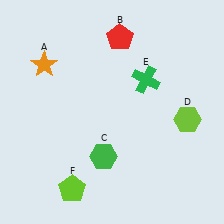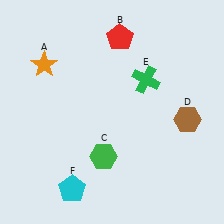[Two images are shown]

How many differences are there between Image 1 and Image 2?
There are 2 differences between the two images.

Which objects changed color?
D changed from lime to brown. F changed from lime to cyan.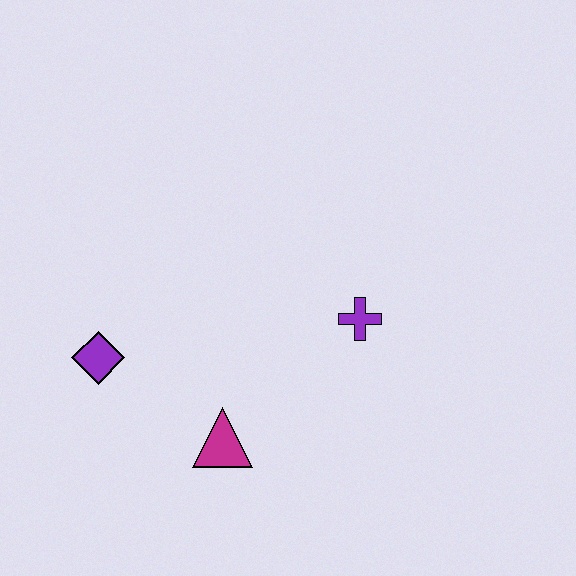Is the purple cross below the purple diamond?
No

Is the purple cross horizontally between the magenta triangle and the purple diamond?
No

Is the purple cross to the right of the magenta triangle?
Yes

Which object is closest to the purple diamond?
The magenta triangle is closest to the purple diamond.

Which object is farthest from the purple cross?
The purple diamond is farthest from the purple cross.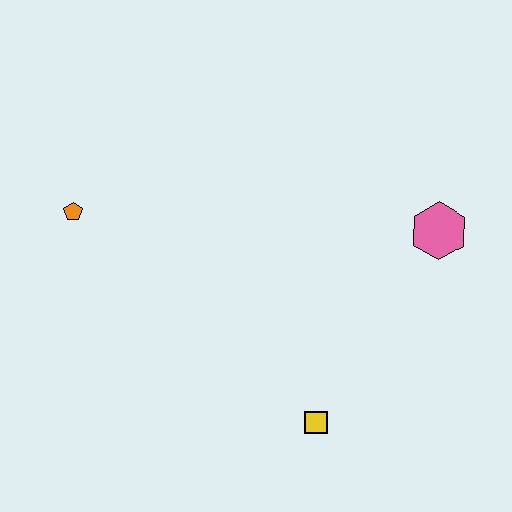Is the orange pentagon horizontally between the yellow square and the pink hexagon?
No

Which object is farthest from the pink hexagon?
The orange pentagon is farthest from the pink hexagon.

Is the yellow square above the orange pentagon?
No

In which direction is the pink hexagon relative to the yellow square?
The pink hexagon is above the yellow square.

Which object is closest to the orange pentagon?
The yellow square is closest to the orange pentagon.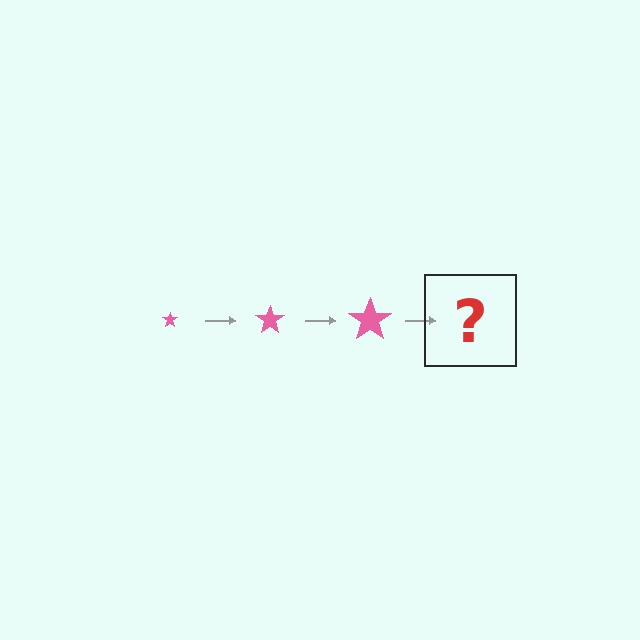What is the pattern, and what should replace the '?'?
The pattern is that the star gets progressively larger each step. The '?' should be a pink star, larger than the previous one.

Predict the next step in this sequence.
The next step is a pink star, larger than the previous one.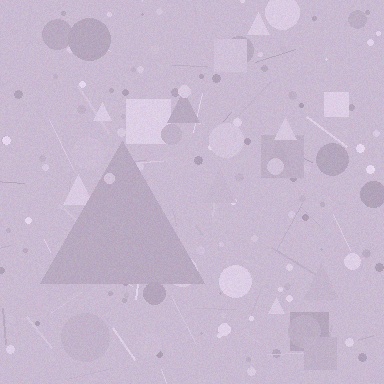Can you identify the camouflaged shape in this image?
The camouflaged shape is a triangle.